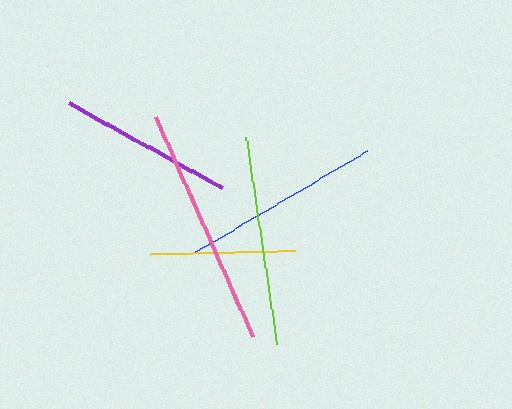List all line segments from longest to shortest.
From longest to shortest: pink, lime, blue, purple, yellow.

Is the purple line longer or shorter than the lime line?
The lime line is longer than the purple line.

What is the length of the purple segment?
The purple segment is approximately 175 pixels long.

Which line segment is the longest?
The pink line is the longest at approximately 240 pixels.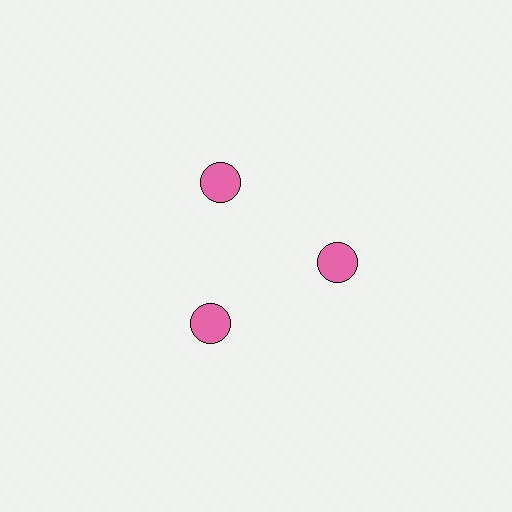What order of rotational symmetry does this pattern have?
This pattern has 3-fold rotational symmetry.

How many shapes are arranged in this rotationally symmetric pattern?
There are 3 shapes, arranged in 3 groups of 1.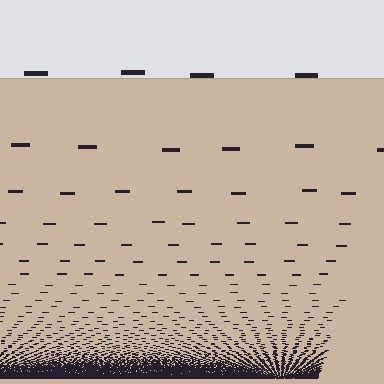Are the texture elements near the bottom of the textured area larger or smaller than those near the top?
Smaller. The gradient is inverted — elements near the bottom are smaller and denser.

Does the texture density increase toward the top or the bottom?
Density increases toward the bottom.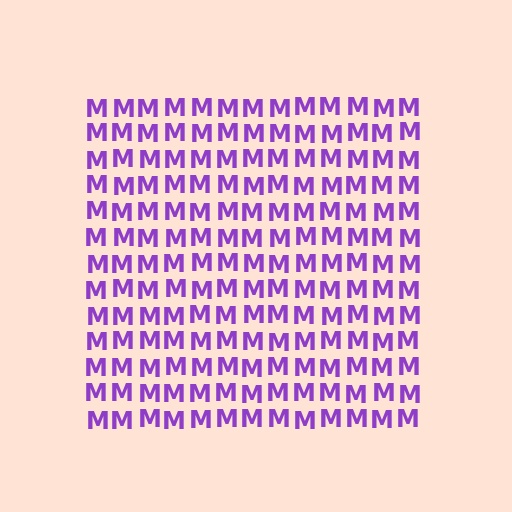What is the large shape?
The large shape is a square.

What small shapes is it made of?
It is made of small letter M's.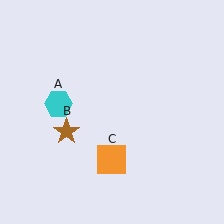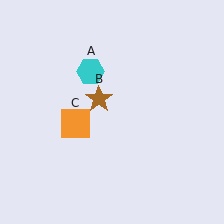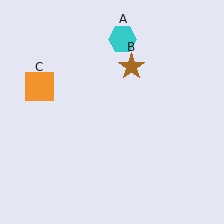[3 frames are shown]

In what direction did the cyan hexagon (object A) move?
The cyan hexagon (object A) moved up and to the right.